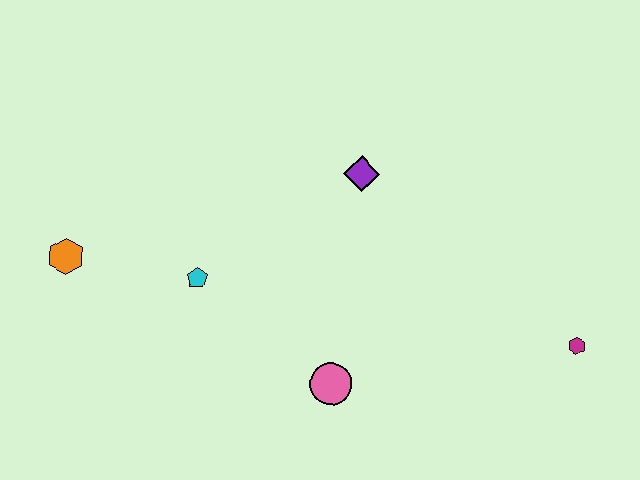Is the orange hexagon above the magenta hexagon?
Yes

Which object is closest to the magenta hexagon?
The pink circle is closest to the magenta hexagon.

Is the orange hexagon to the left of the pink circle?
Yes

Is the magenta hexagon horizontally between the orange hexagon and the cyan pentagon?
No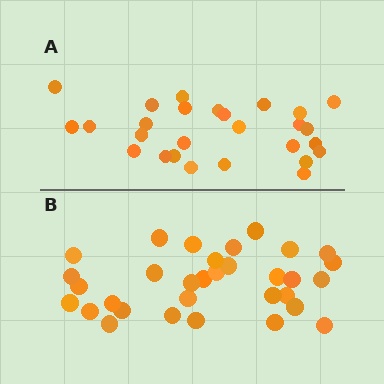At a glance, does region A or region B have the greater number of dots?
Region B (the bottom region) has more dots.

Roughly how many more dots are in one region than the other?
Region B has about 5 more dots than region A.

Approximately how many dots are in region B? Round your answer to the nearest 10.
About 30 dots. (The exact count is 32, which rounds to 30.)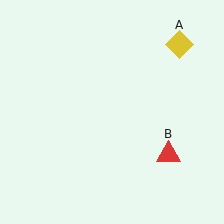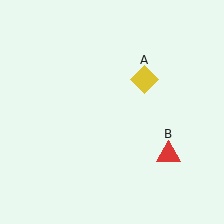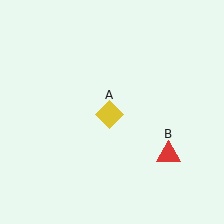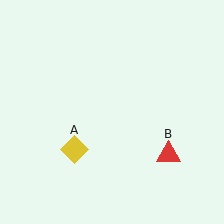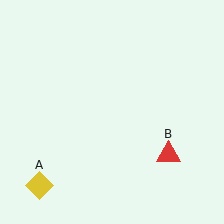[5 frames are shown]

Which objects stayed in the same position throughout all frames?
Red triangle (object B) remained stationary.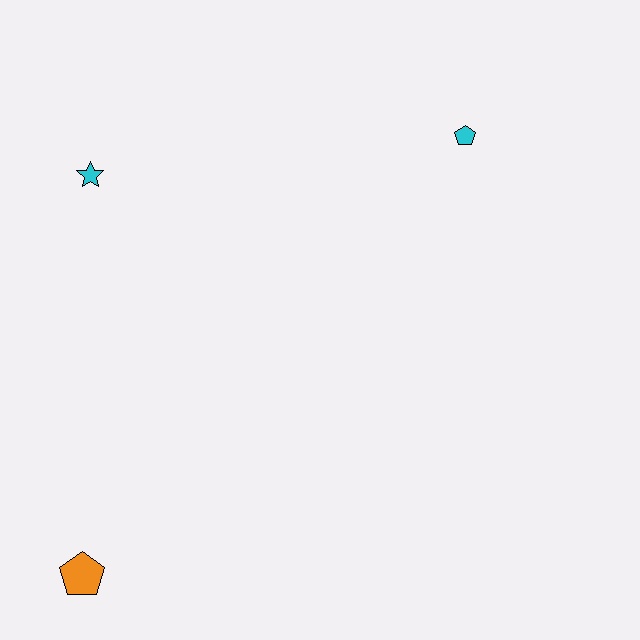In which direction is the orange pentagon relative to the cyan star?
The orange pentagon is below the cyan star.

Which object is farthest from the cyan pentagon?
The orange pentagon is farthest from the cyan pentagon.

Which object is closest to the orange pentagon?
The cyan star is closest to the orange pentagon.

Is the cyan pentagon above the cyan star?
Yes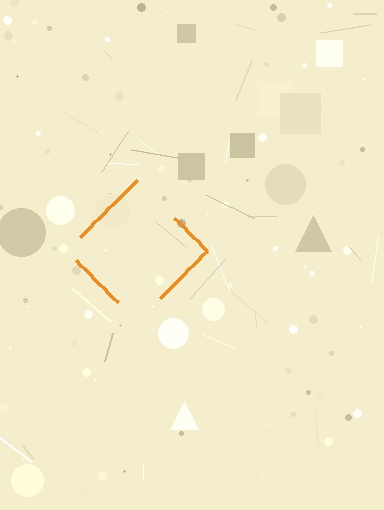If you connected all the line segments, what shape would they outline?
They would outline a diamond.